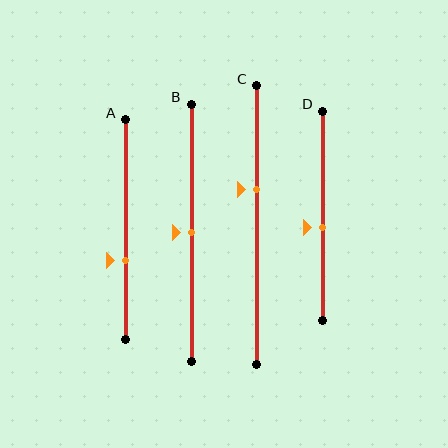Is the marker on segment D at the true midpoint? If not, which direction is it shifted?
No, the marker on segment D is shifted downward by about 6% of the segment length.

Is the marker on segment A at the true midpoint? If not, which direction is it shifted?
No, the marker on segment A is shifted downward by about 14% of the segment length.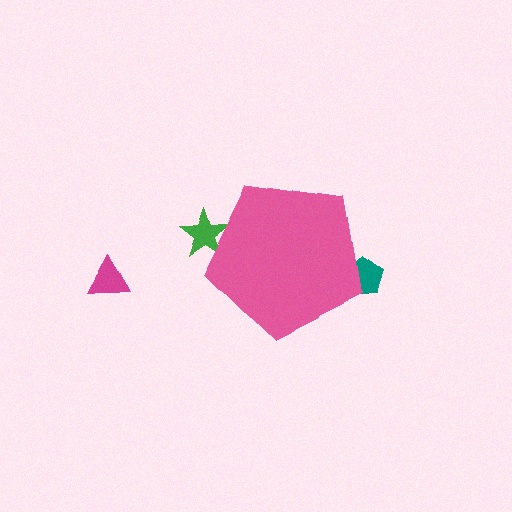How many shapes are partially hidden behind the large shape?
2 shapes are partially hidden.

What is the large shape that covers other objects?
A pink pentagon.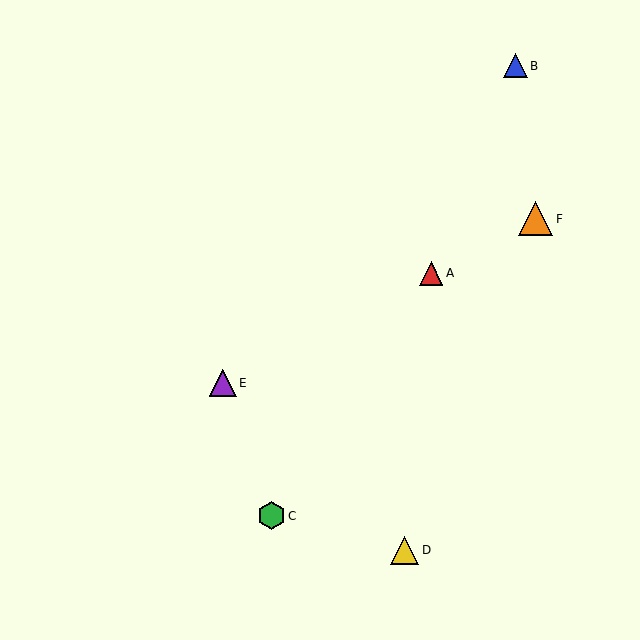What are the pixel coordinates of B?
Object B is at (516, 66).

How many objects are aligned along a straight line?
3 objects (A, E, F) are aligned along a straight line.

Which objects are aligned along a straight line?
Objects A, E, F are aligned along a straight line.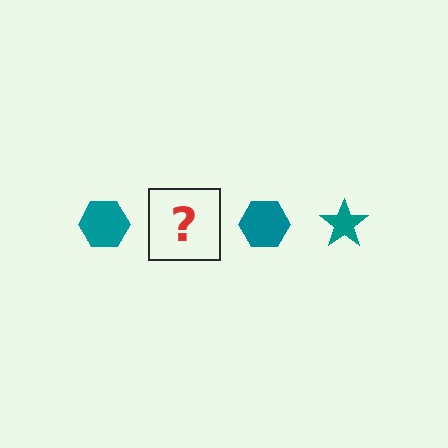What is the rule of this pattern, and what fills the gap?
The rule is that the pattern cycles through hexagon, star shapes in teal. The gap should be filled with a teal star.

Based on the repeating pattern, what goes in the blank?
The blank should be a teal star.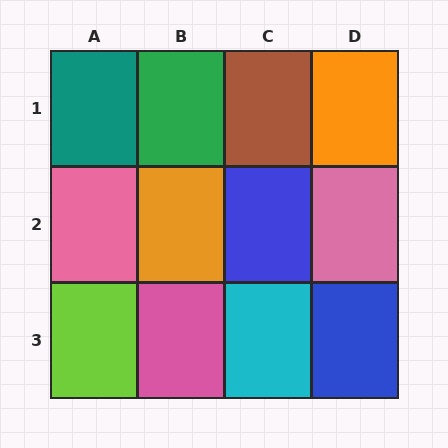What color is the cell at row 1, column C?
Brown.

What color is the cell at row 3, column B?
Pink.